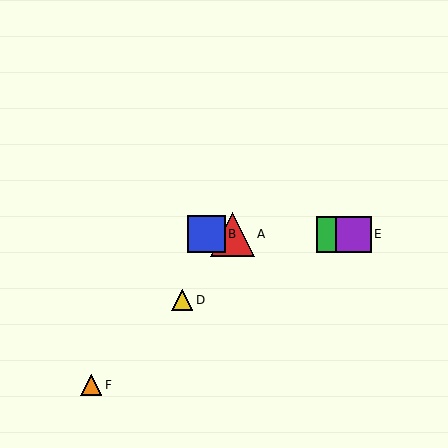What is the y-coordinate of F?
Object F is at y≈385.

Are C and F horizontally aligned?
No, C is at y≈234 and F is at y≈385.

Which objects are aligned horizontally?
Objects A, B, C, E are aligned horizontally.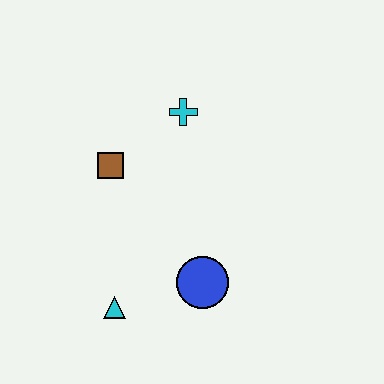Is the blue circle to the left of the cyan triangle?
No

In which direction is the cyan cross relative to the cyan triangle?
The cyan cross is above the cyan triangle.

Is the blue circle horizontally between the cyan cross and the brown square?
No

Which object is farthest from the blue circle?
The cyan cross is farthest from the blue circle.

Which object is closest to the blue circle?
The cyan triangle is closest to the blue circle.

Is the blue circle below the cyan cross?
Yes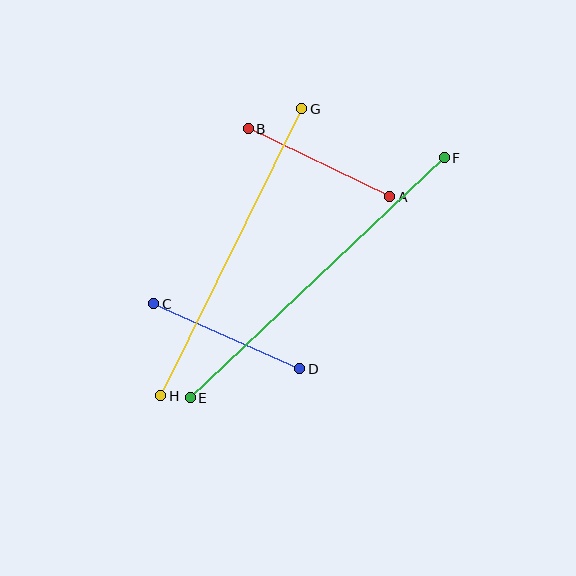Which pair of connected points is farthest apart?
Points E and F are farthest apart.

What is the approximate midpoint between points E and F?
The midpoint is at approximately (317, 278) pixels.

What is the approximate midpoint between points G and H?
The midpoint is at approximately (231, 252) pixels.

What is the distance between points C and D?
The distance is approximately 160 pixels.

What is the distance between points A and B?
The distance is approximately 157 pixels.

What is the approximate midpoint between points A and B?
The midpoint is at approximately (319, 163) pixels.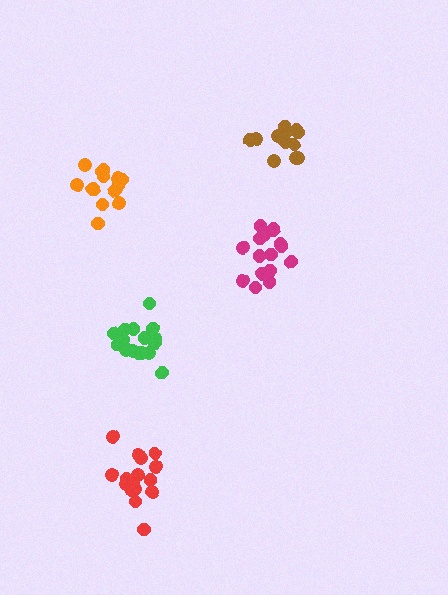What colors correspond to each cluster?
The clusters are colored: orange, brown, green, red, magenta.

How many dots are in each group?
Group 1: 14 dots, Group 2: 12 dots, Group 3: 17 dots, Group 4: 16 dots, Group 5: 16 dots (75 total).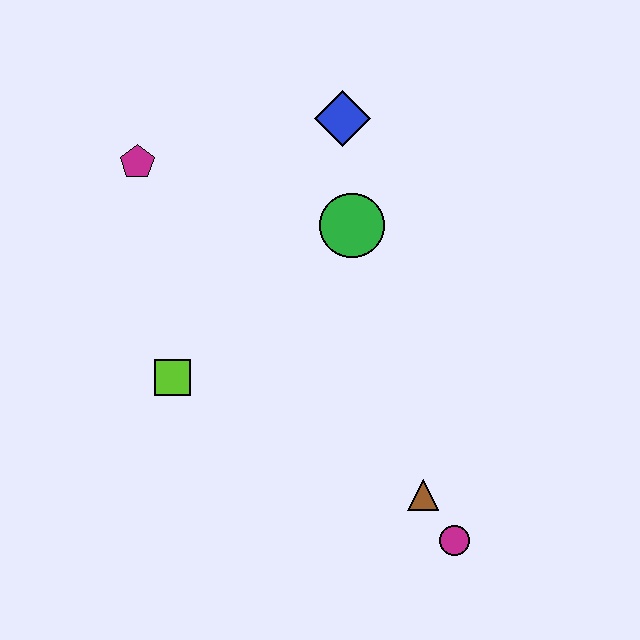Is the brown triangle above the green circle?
No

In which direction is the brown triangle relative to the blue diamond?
The brown triangle is below the blue diamond.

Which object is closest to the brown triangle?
The magenta circle is closest to the brown triangle.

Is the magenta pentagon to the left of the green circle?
Yes